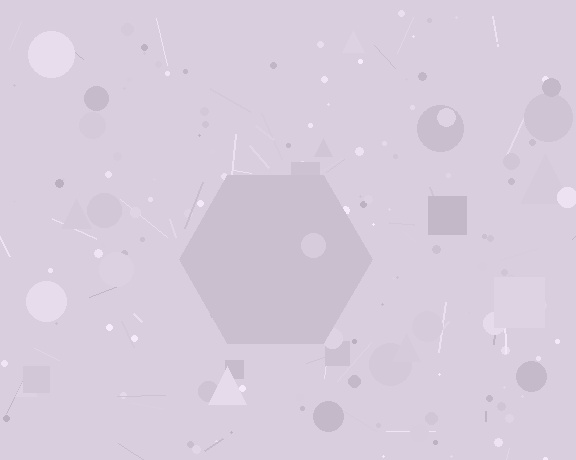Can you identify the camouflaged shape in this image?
The camouflaged shape is a hexagon.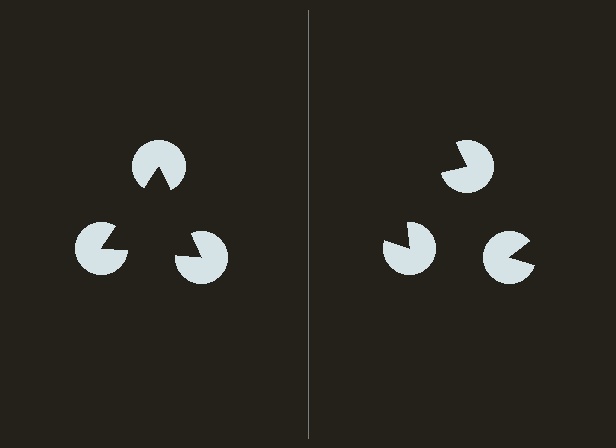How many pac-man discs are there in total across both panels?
6 — 3 on each side.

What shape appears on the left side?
An illusory triangle.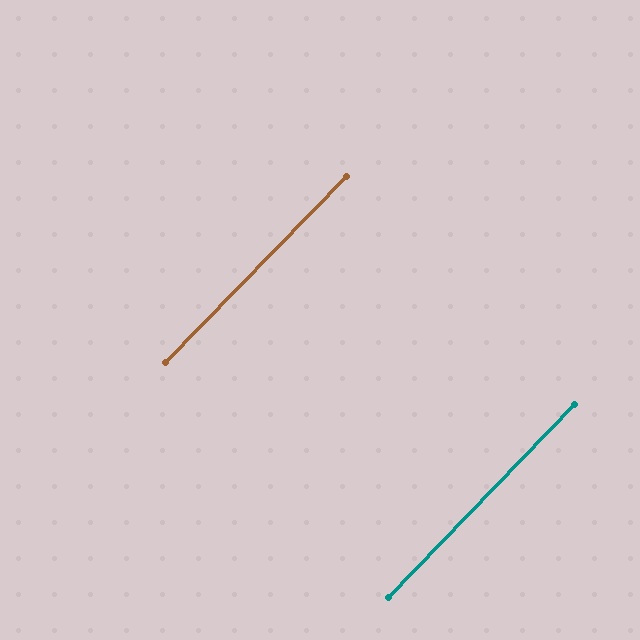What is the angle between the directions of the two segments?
Approximately 0 degrees.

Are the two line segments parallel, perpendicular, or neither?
Parallel — their directions differ by only 0.2°.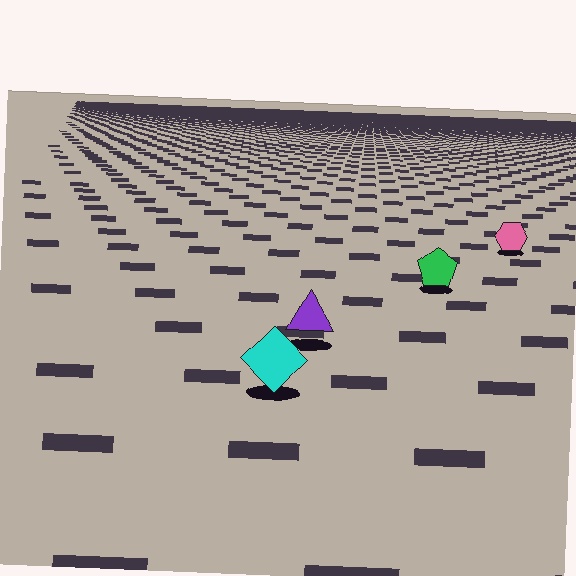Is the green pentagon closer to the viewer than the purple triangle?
No. The purple triangle is closer — you can tell from the texture gradient: the ground texture is coarser near it.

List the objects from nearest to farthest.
From nearest to farthest: the cyan diamond, the purple triangle, the green pentagon, the pink hexagon.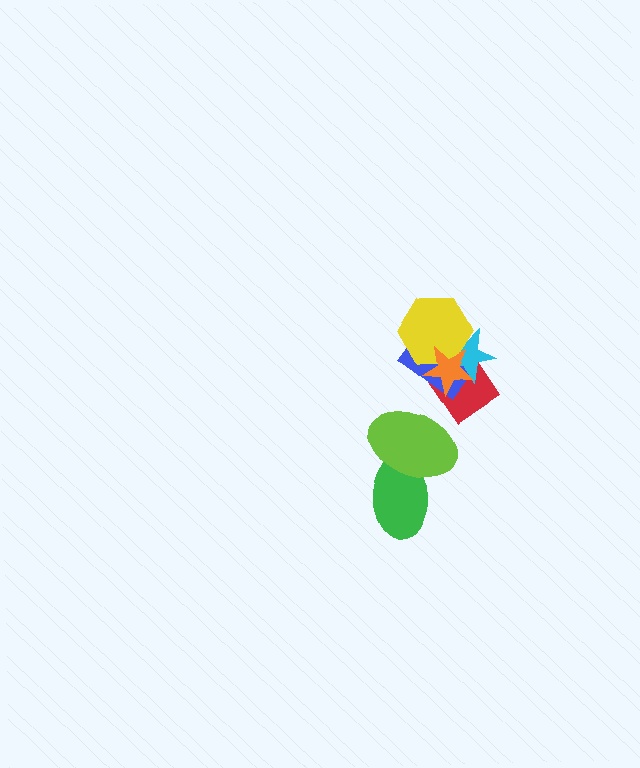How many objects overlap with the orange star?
4 objects overlap with the orange star.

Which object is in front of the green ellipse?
The lime ellipse is in front of the green ellipse.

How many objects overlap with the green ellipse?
1 object overlaps with the green ellipse.